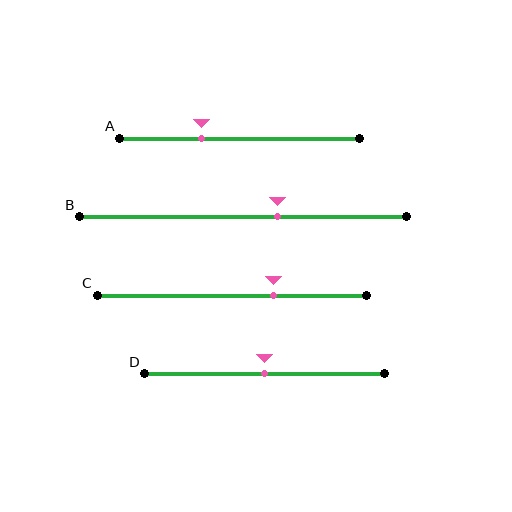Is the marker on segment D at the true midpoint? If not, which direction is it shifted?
Yes, the marker on segment D is at the true midpoint.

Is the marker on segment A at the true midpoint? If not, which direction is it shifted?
No, the marker on segment A is shifted to the left by about 16% of the segment length.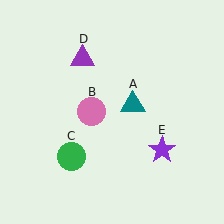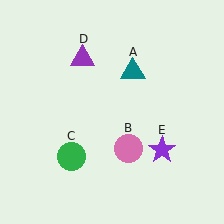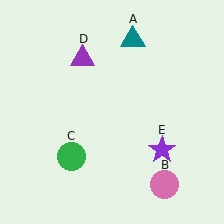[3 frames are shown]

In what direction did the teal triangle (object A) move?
The teal triangle (object A) moved up.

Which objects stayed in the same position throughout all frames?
Green circle (object C) and purple triangle (object D) and purple star (object E) remained stationary.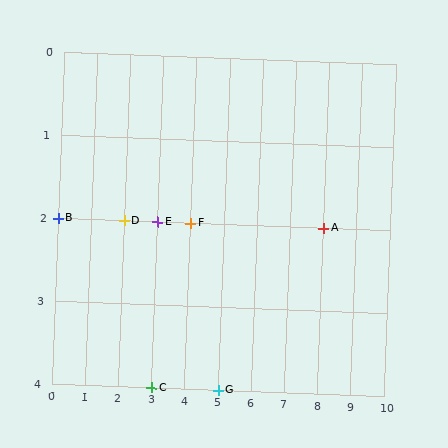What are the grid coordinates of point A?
Point A is at grid coordinates (8, 2).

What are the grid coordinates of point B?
Point B is at grid coordinates (0, 2).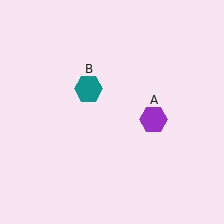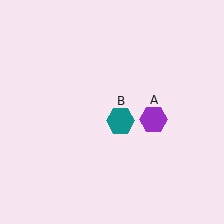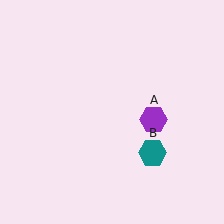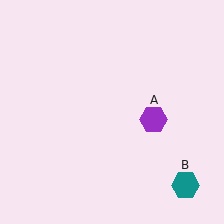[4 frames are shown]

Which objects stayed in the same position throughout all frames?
Purple hexagon (object A) remained stationary.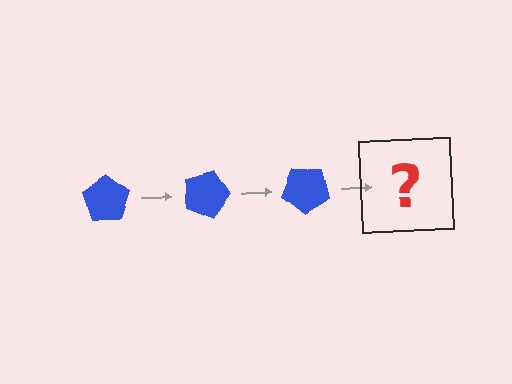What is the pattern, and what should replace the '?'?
The pattern is that the pentagon rotates 20 degrees each step. The '?' should be a blue pentagon rotated 60 degrees.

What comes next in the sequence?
The next element should be a blue pentagon rotated 60 degrees.